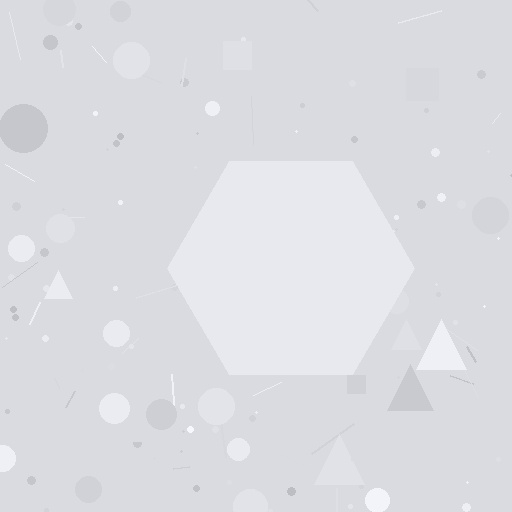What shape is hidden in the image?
A hexagon is hidden in the image.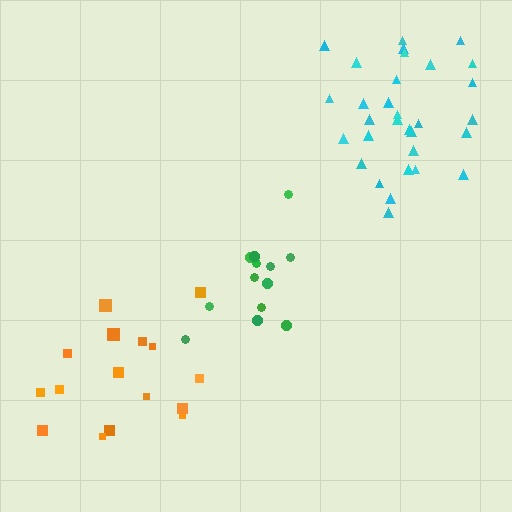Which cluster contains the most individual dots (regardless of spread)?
Cyan (31).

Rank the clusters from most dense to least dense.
green, cyan, orange.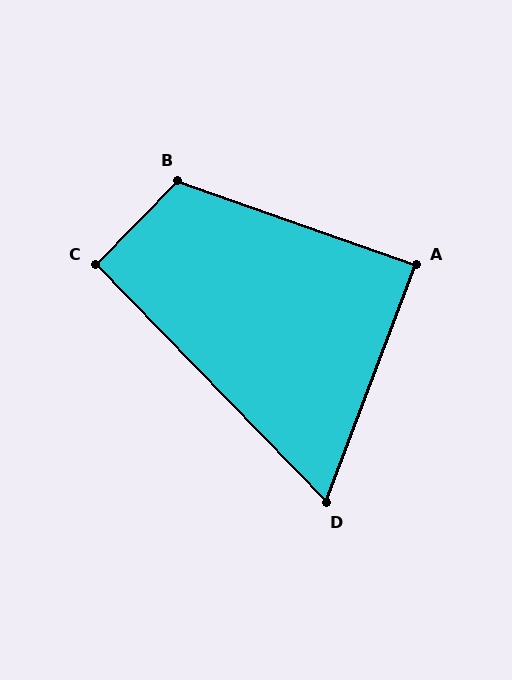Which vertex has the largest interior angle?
B, at approximately 115 degrees.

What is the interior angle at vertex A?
Approximately 89 degrees (approximately right).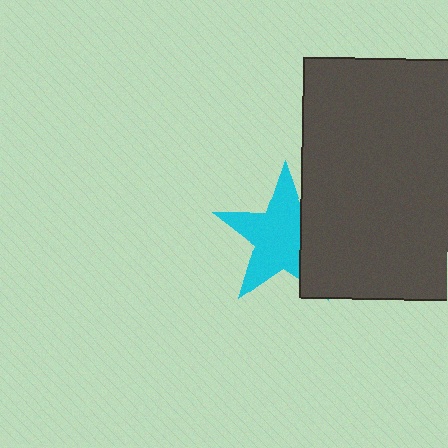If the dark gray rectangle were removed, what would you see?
You would see the complete cyan star.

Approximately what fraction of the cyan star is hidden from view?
Roughly 31% of the cyan star is hidden behind the dark gray rectangle.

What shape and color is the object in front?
The object in front is a dark gray rectangle.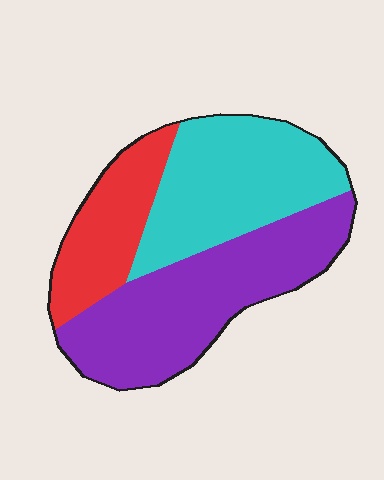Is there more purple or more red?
Purple.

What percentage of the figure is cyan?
Cyan takes up about three eighths (3/8) of the figure.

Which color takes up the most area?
Purple, at roughly 45%.